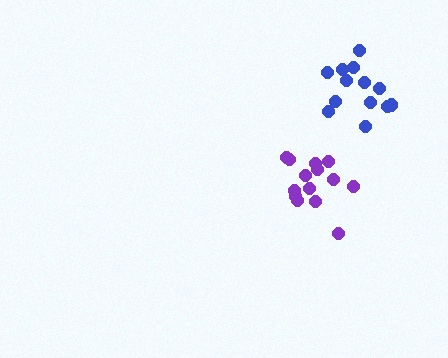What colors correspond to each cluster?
The clusters are colored: purple, blue.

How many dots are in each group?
Group 1: 14 dots, Group 2: 14 dots (28 total).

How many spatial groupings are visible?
There are 2 spatial groupings.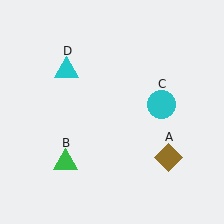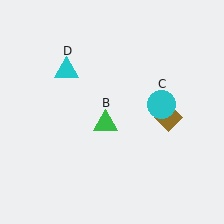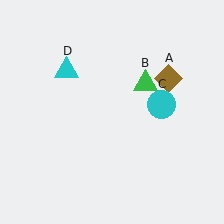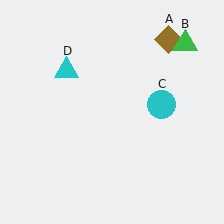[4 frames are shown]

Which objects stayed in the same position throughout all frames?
Cyan circle (object C) and cyan triangle (object D) remained stationary.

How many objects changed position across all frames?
2 objects changed position: brown diamond (object A), green triangle (object B).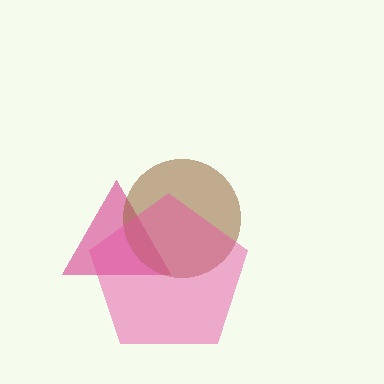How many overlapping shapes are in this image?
There are 3 overlapping shapes in the image.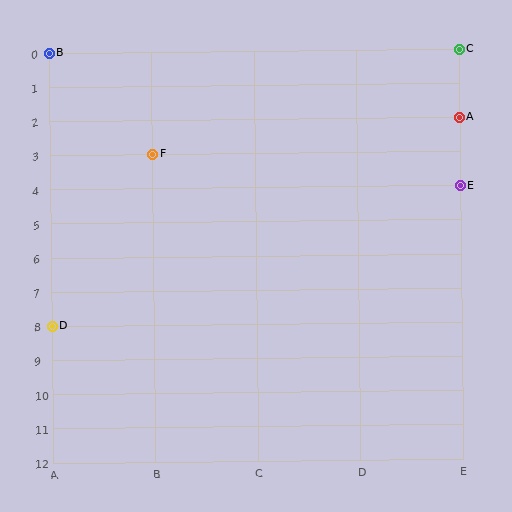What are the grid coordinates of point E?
Point E is at grid coordinates (E, 4).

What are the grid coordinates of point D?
Point D is at grid coordinates (A, 8).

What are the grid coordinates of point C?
Point C is at grid coordinates (E, 0).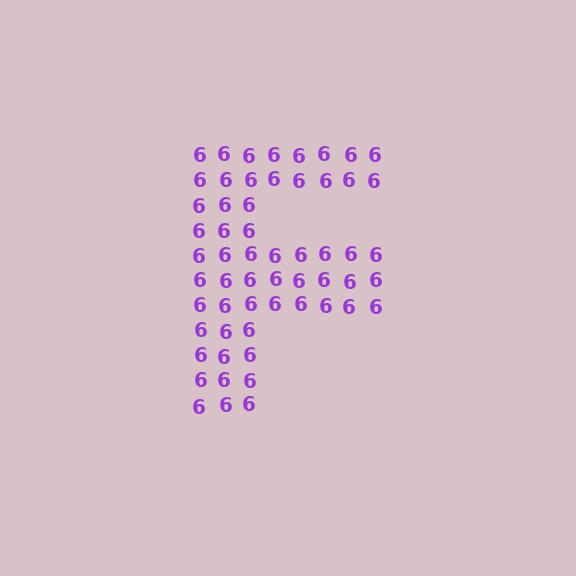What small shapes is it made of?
It is made of small digit 6's.